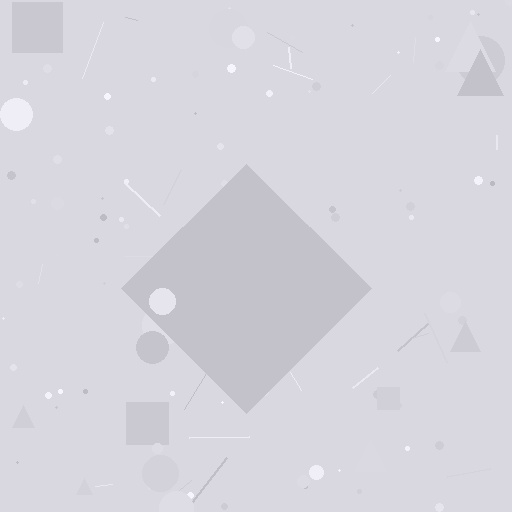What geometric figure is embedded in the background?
A diamond is embedded in the background.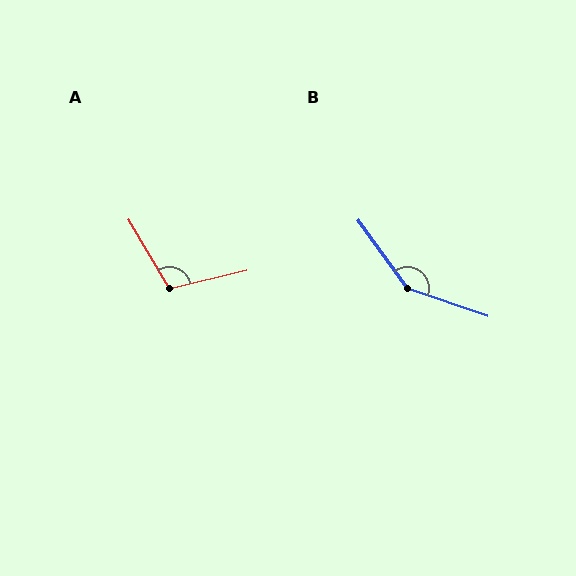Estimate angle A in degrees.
Approximately 107 degrees.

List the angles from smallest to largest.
A (107°), B (144°).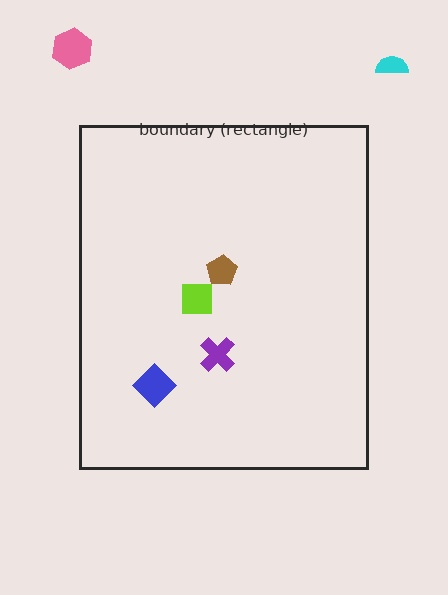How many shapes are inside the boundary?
4 inside, 2 outside.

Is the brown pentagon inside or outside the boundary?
Inside.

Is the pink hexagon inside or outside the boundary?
Outside.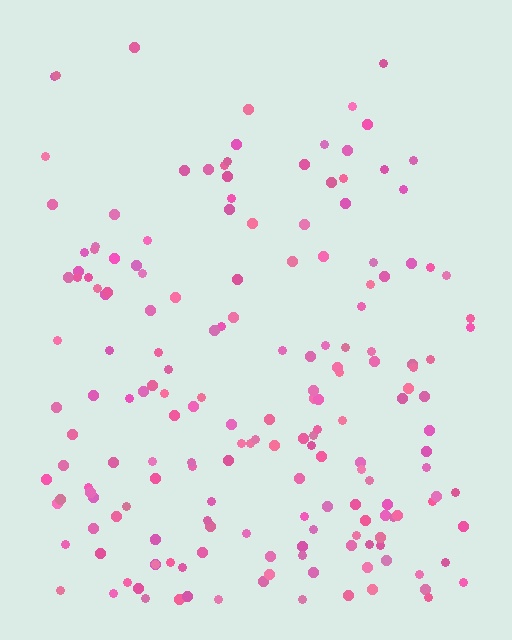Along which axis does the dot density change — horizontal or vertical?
Vertical.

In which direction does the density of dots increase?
From top to bottom, with the bottom side densest.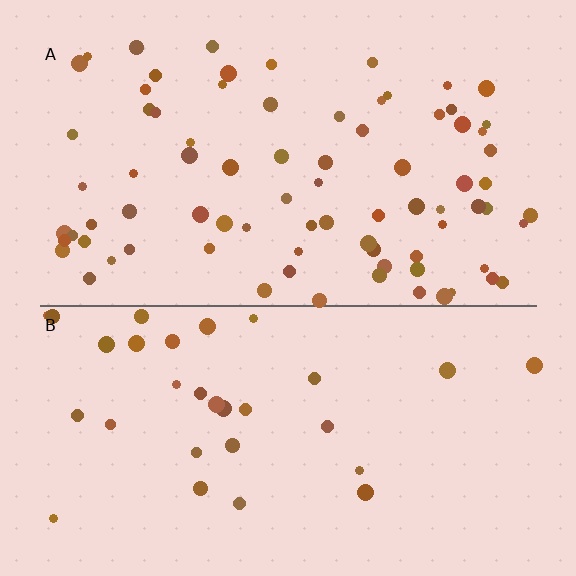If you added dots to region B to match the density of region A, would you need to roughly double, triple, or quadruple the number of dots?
Approximately triple.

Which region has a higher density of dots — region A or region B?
A (the top).